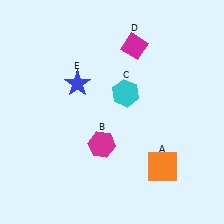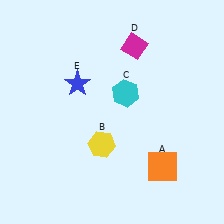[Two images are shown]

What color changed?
The hexagon (B) changed from magenta in Image 1 to yellow in Image 2.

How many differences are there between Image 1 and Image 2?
There is 1 difference between the two images.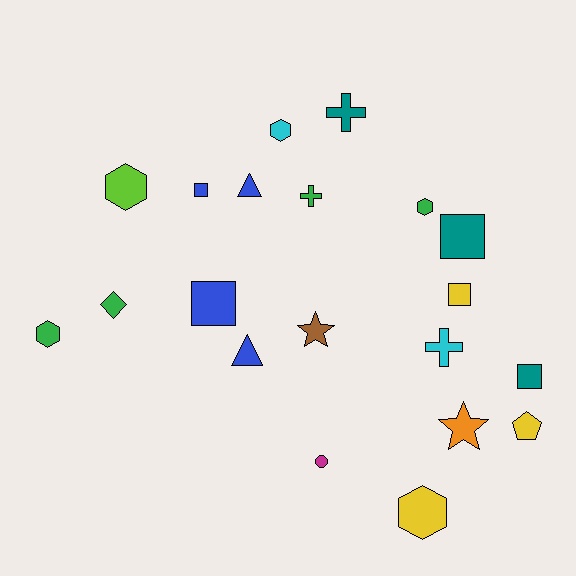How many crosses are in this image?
There are 3 crosses.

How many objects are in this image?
There are 20 objects.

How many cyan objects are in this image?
There are 2 cyan objects.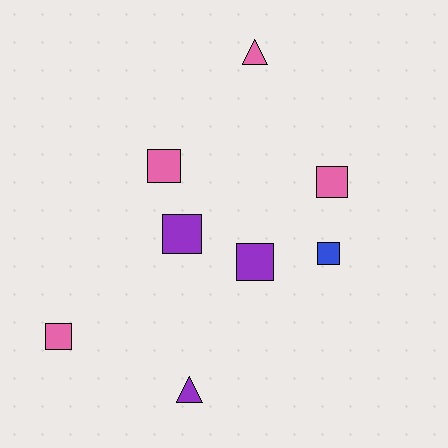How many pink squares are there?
There are 3 pink squares.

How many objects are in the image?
There are 8 objects.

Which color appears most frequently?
Pink, with 4 objects.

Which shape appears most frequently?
Square, with 6 objects.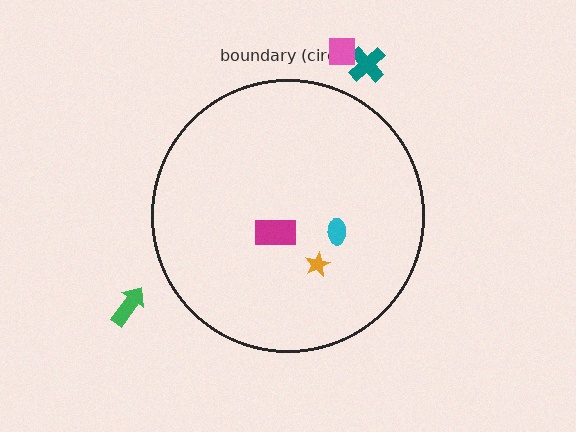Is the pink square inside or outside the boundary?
Outside.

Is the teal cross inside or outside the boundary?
Outside.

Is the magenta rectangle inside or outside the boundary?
Inside.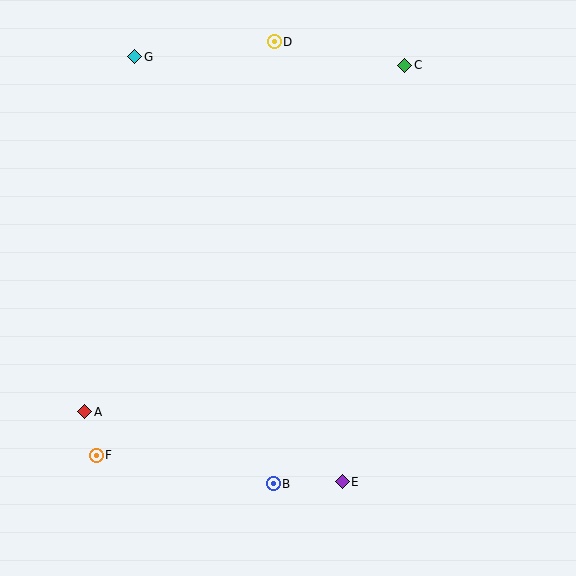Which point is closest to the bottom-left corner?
Point F is closest to the bottom-left corner.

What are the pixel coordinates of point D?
Point D is at (274, 42).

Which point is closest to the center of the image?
Point B at (273, 484) is closest to the center.